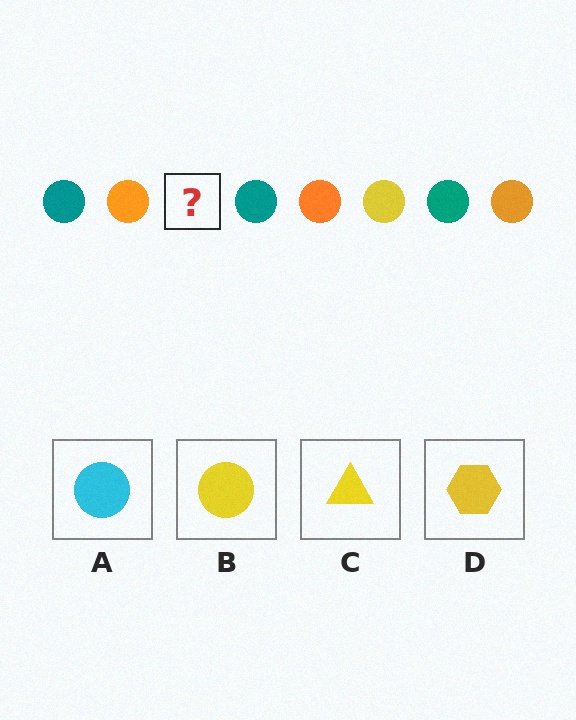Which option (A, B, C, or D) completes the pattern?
B.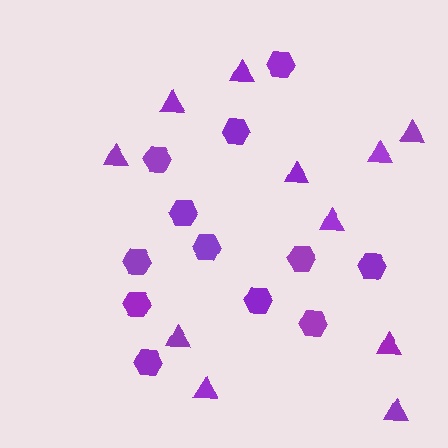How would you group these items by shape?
There are 2 groups: one group of triangles (11) and one group of hexagons (12).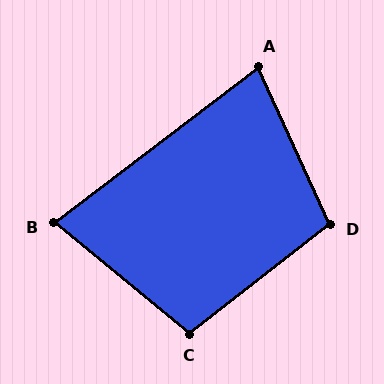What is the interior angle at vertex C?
Approximately 103 degrees (obtuse).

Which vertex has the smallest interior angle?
B, at approximately 76 degrees.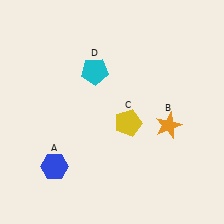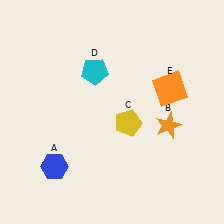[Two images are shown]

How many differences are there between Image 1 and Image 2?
There is 1 difference between the two images.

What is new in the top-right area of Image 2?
An orange square (E) was added in the top-right area of Image 2.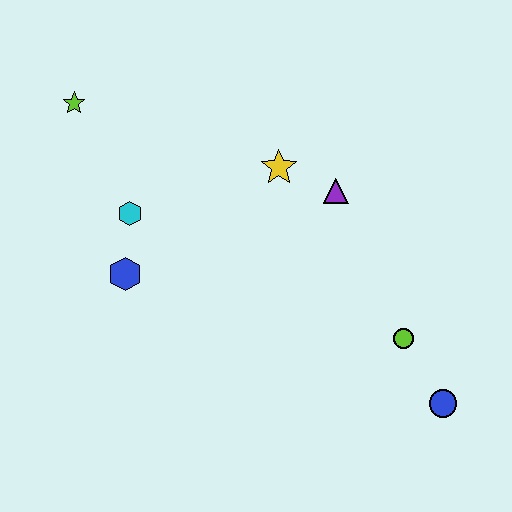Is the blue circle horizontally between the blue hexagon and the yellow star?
No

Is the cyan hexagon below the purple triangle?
Yes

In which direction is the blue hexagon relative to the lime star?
The blue hexagon is below the lime star.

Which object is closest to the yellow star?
The purple triangle is closest to the yellow star.